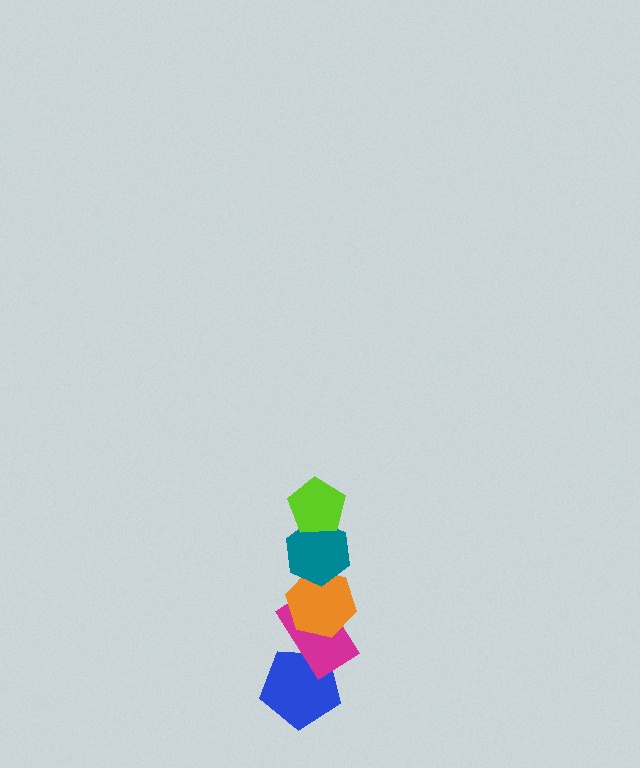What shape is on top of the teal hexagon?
The lime pentagon is on top of the teal hexagon.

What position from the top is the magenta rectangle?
The magenta rectangle is 4th from the top.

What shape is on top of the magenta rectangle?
The orange hexagon is on top of the magenta rectangle.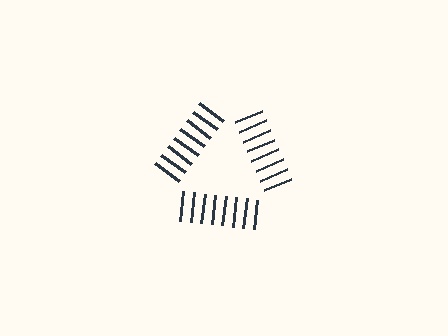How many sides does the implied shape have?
3 sides — the line-ends trace a triangle.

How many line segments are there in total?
24 — 8 along each of the 3 edges.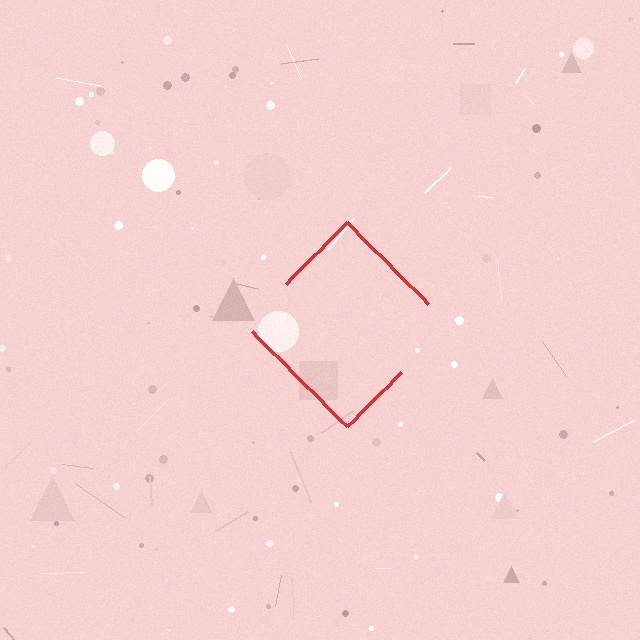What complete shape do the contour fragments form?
The contour fragments form a diamond.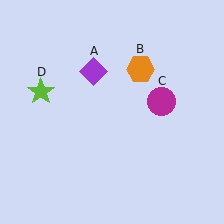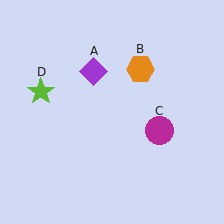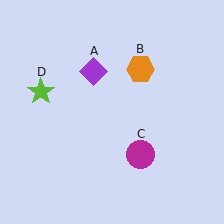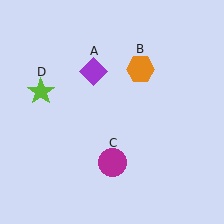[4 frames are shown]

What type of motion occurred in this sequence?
The magenta circle (object C) rotated clockwise around the center of the scene.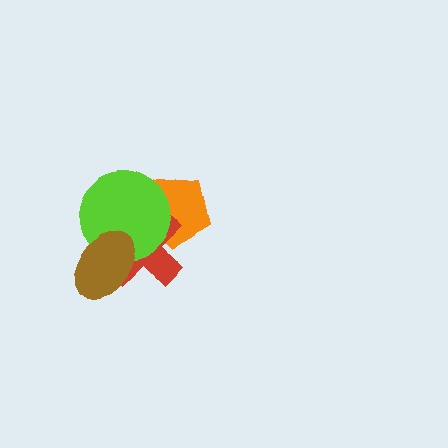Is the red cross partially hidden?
Yes, it is partially covered by another shape.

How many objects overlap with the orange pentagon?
2 objects overlap with the orange pentagon.